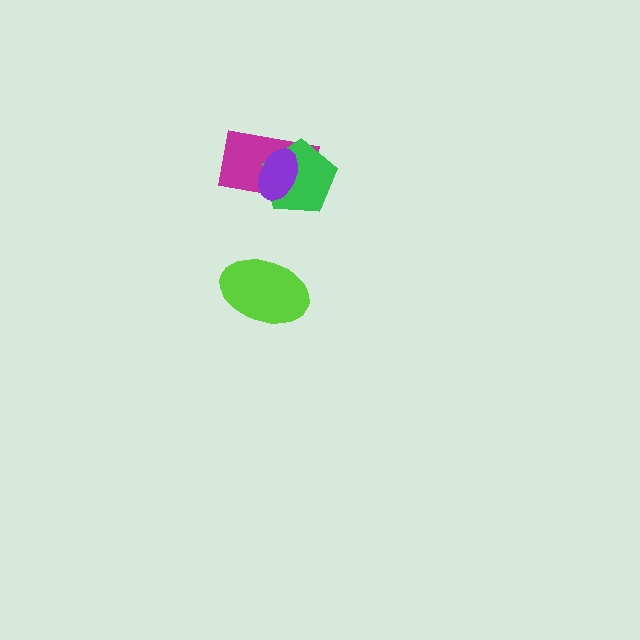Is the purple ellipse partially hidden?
No, no other shape covers it.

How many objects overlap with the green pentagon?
2 objects overlap with the green pentagon.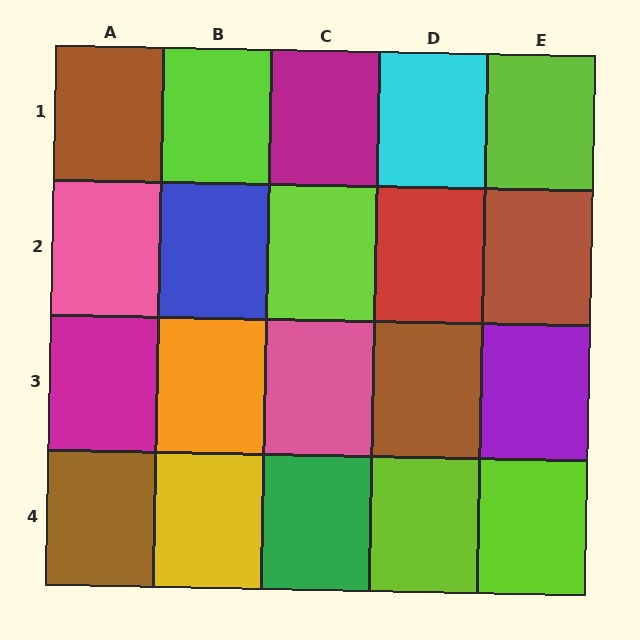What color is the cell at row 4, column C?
Green.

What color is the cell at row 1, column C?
Magenta.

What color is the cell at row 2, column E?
Brown.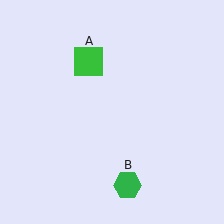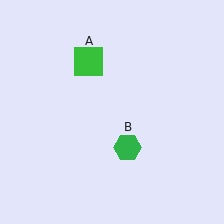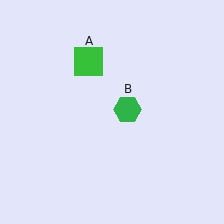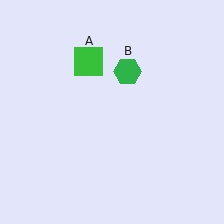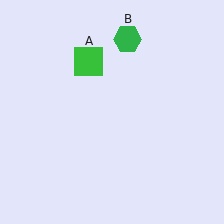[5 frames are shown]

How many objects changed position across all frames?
1 object changed position: green hexagon (object B).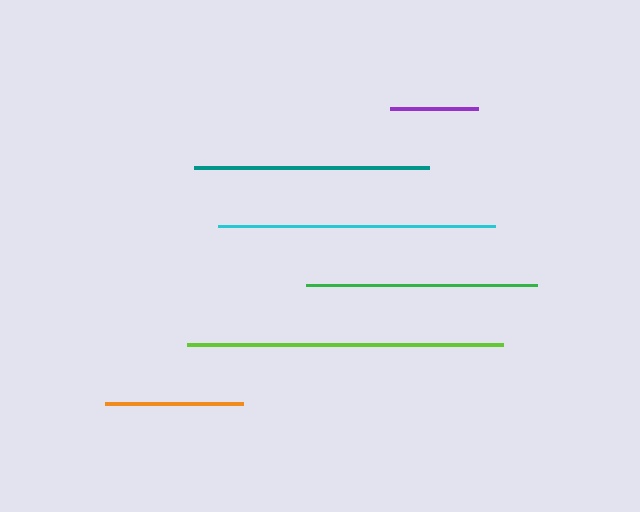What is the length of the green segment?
The green segment is approximately 231 pixels long.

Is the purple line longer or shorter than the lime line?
The lime line is longer than the purple line.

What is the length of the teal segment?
The teal segment is approximately 236 pixels long.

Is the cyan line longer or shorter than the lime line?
The lime line is longer than the cyan line.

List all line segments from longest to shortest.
From longest to shortest: lime, cyan, teal, green, orange, purple.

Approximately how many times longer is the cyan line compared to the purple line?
The cyan line is approximately 3.1 times the length of the purple line.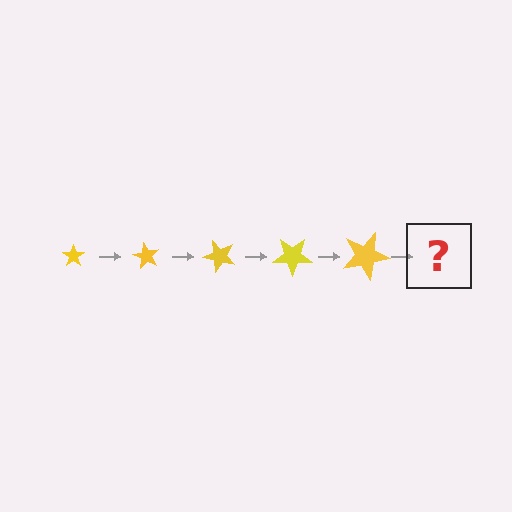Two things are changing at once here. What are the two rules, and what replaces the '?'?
The two rules are that the star grows larger each step and it rotates 60 degrees each step. The '?' should be a star, larger than the previous one and rotated 300 degrees from the start.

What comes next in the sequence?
The next element should be a star, larger than the previous one and rotated 300 degrees from the start.